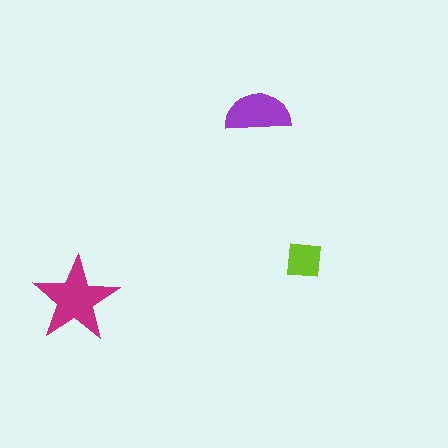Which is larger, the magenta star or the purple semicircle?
The magenta star.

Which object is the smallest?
The lime square.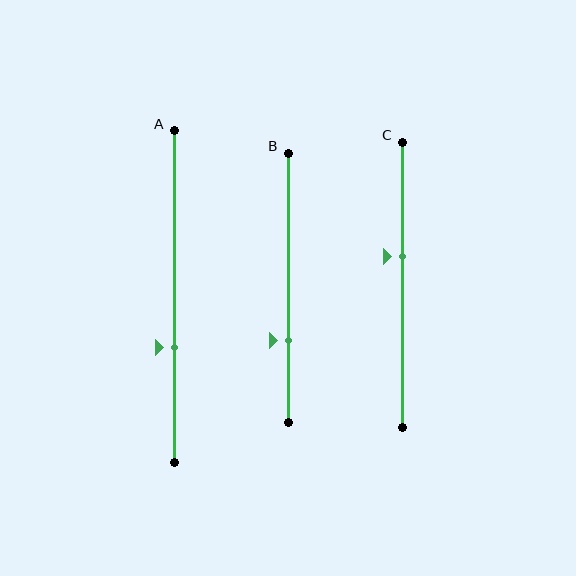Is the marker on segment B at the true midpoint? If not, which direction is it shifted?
No, the marker on segment B is shifted downward by about 19% of the segment length.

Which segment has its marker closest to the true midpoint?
Segment C has its marker closest to the true midpoint.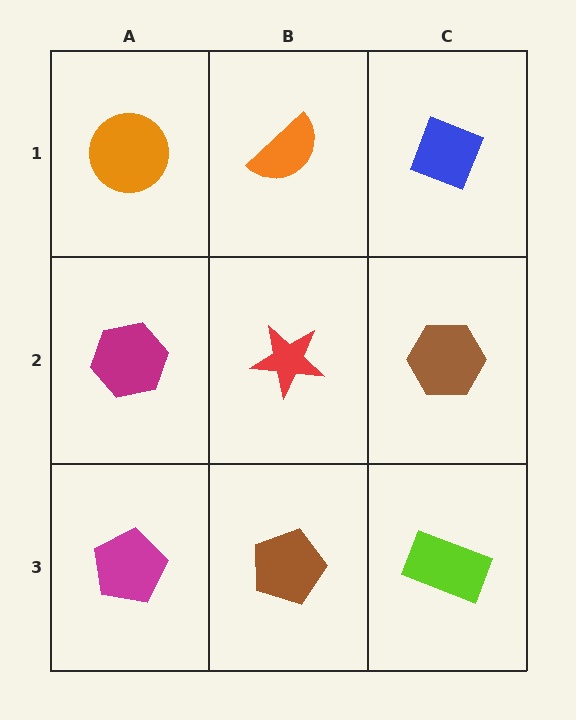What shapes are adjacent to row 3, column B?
A red star (row 2, column B), a magenta pentagon (row 3, column A), a lime rectangle (row 3, column C).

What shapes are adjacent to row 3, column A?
A magenta hexagon (row 2, column A), a brown pentagon (row 3, column B).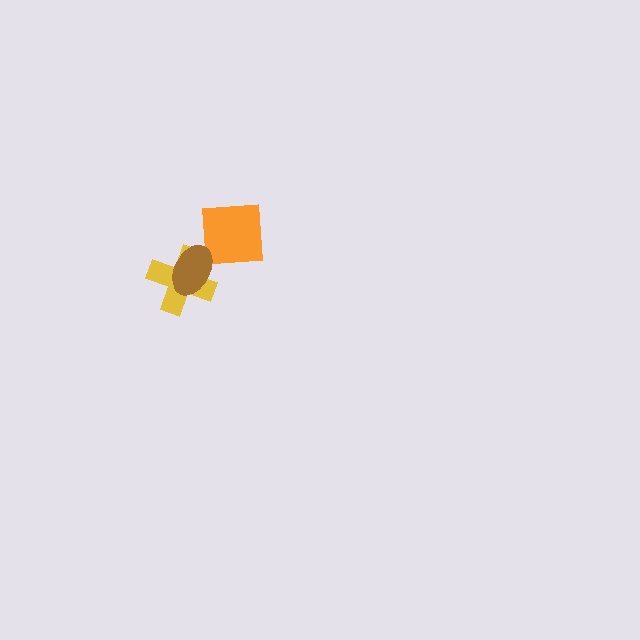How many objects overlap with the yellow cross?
1 object overlaps with the yellow cross.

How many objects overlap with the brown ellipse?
1 object overlaps with the brown ellipse.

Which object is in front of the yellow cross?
The brown ellipse is in front of the yellow cross.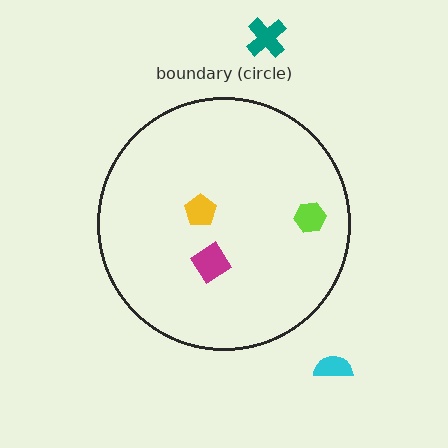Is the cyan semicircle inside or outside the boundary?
Outside.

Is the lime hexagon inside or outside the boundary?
Inside.